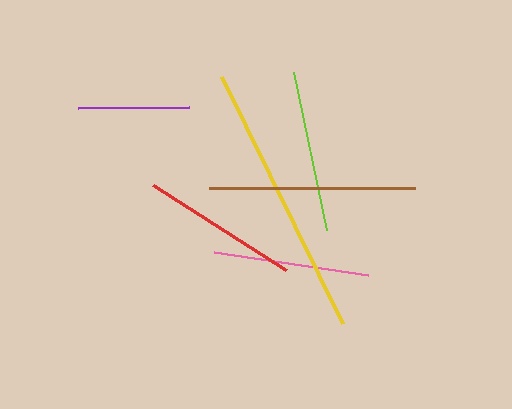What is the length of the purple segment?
The purple segment is approximately 111 pixels long.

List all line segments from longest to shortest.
From longest to shortest: yellow, brown, lime, red, pink, purple.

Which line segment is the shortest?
The purple line is the shortest at approximately 111 pixels.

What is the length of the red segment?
The red segment is approximately 158 pixels long.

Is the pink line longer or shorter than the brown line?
The brown line is longer than the pink line.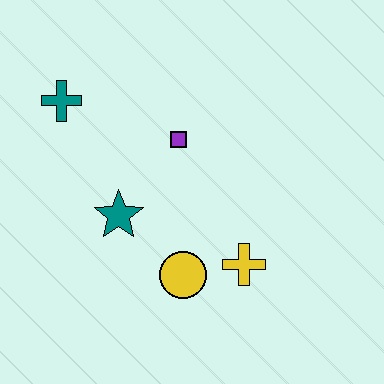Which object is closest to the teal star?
The yellow circle is closest to the teal star.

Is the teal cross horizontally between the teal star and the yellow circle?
No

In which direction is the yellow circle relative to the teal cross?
The yellow circle is below the teal cross.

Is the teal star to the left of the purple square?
Yes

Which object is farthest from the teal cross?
The yellow cross is farthest from the teal cross.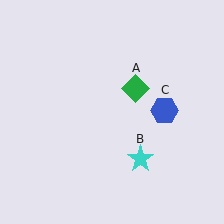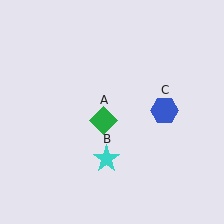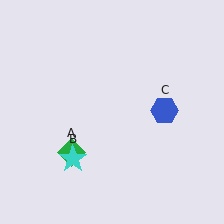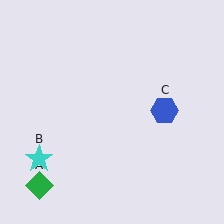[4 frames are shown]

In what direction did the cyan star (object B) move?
The cyan star (object B) moved left.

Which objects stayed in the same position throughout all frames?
Blue hexagon (object C) remained stationary.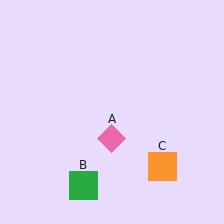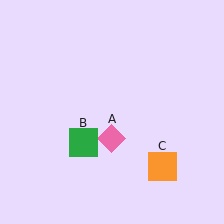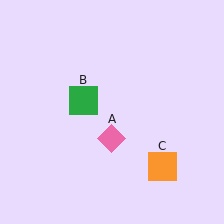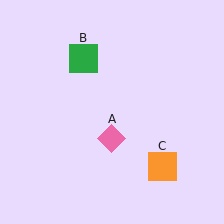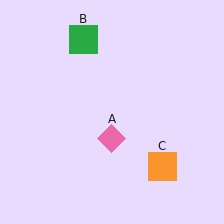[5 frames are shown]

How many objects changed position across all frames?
1 object changed position: green square (object B).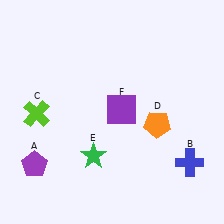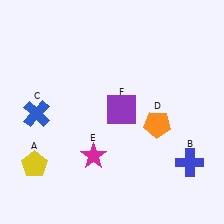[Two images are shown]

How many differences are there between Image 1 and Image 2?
There are 3 differences between the two images.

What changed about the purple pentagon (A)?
In Image 1, A is purple. In Image 2, it changed to yellow.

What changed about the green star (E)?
In Image 1, E is green. In Image 2, it changed to magenta.